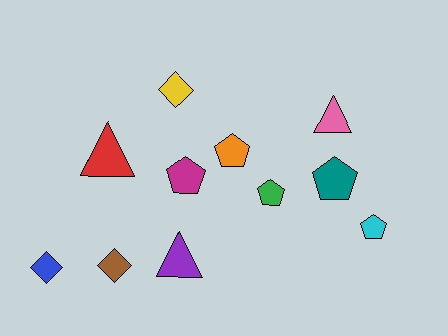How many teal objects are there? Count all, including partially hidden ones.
There is 1 teal object.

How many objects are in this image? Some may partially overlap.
There are 11 objects.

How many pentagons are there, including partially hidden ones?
There are 5 pentagons.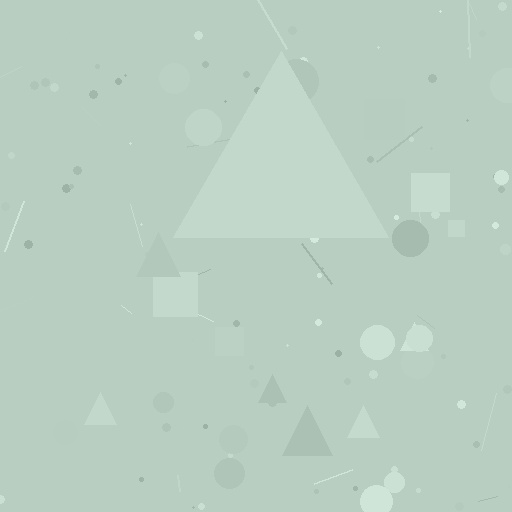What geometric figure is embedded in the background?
A triangle is embedded in the background.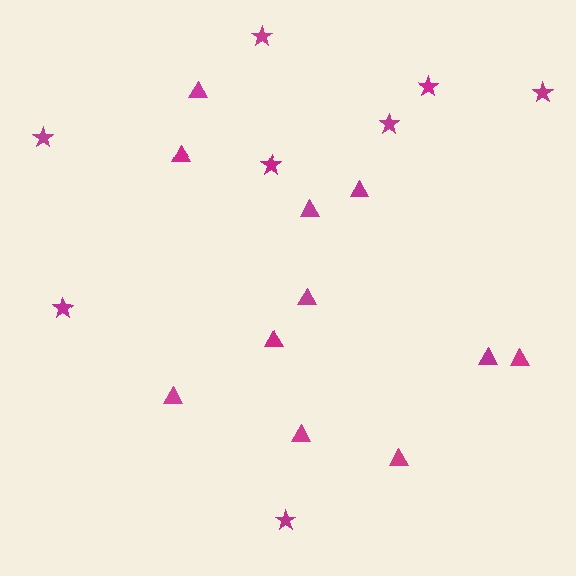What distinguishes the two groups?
There are 2 groups: one group of triangles (11) and one group of stars (8).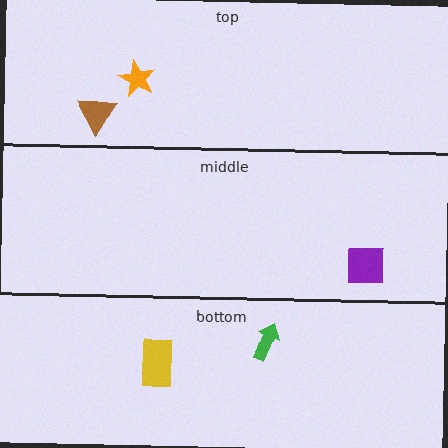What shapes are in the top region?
The orange star, the brown triangle.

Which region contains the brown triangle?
The top region.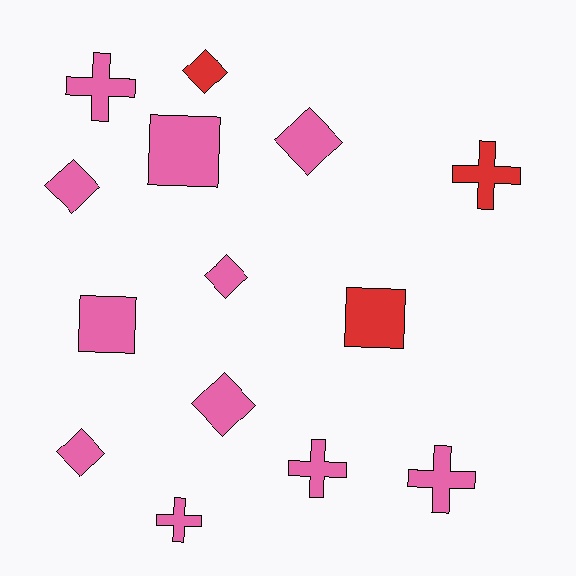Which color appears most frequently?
Pink, with 11 objects.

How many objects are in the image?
There are 14 objects.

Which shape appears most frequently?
Diamond, with 6 objects.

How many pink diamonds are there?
There are 5 pink diamonds.